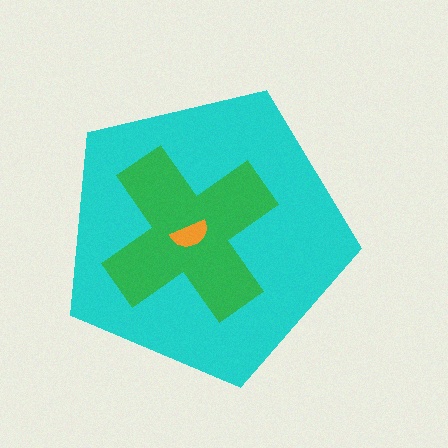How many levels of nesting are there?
3.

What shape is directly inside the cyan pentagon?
The green cross.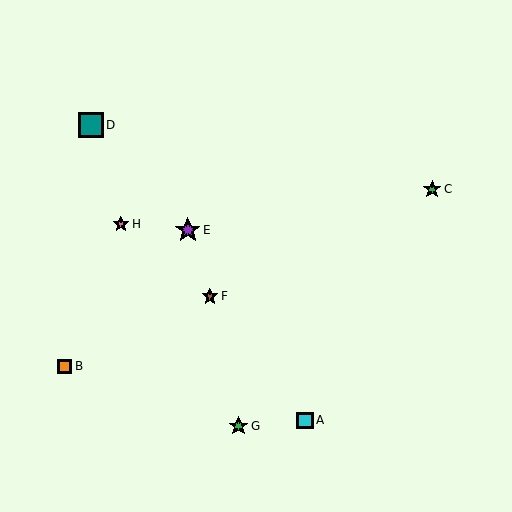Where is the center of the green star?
The center of the green star is at (239, 426).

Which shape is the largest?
The purple star (labeled E) is the largest.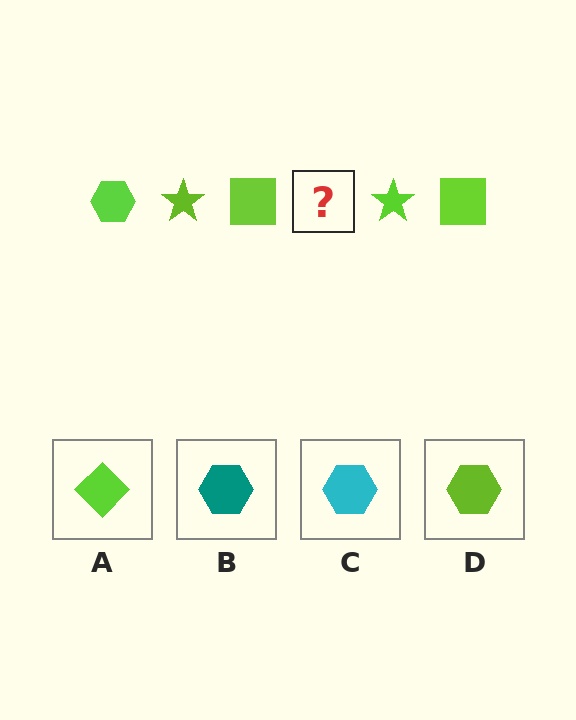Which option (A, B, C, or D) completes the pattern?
D.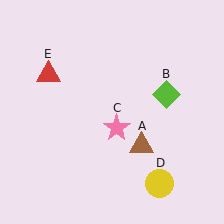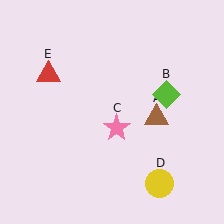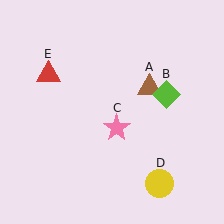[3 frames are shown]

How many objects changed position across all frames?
1 object changed position: brown triangle (object A).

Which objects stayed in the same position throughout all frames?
Lime diamond (object B) and pink star (object C) and yellow circle (object D) and red triangle (object E) remained stationary.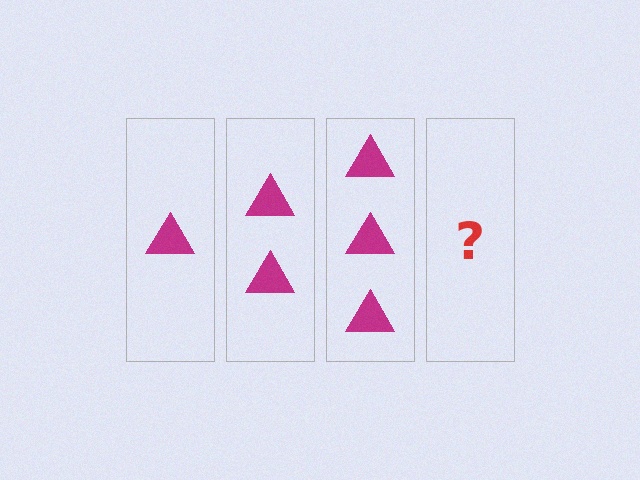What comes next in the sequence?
The next element should be 4 triangles.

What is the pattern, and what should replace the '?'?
The pattern is that each step adds one more triangle. The '?' should be 4 triangles.